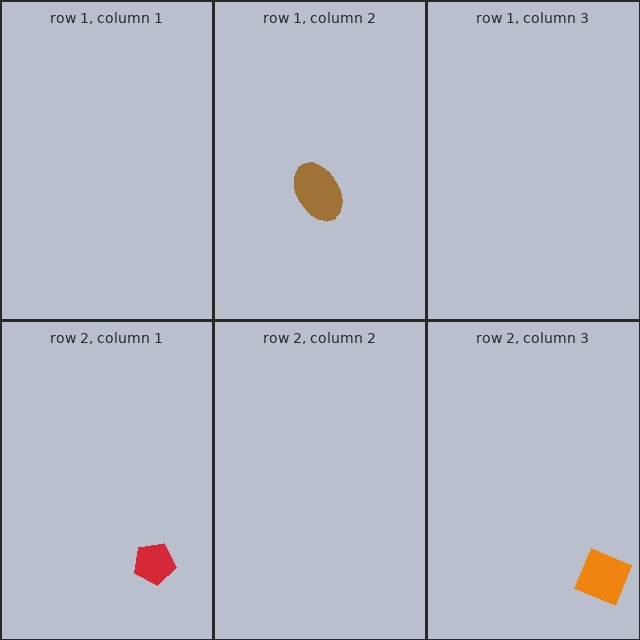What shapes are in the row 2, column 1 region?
The red pentagon.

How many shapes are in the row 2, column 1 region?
1.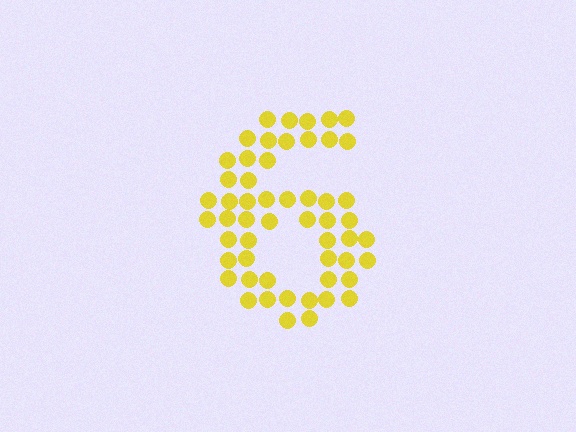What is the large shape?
The large shape is the digit 6.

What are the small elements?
The small elements are circles.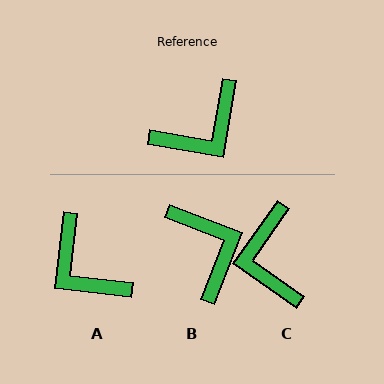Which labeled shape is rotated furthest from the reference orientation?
C, about 115 degrees away.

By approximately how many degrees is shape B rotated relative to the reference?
Approximately 79 degrees counter-clockwise.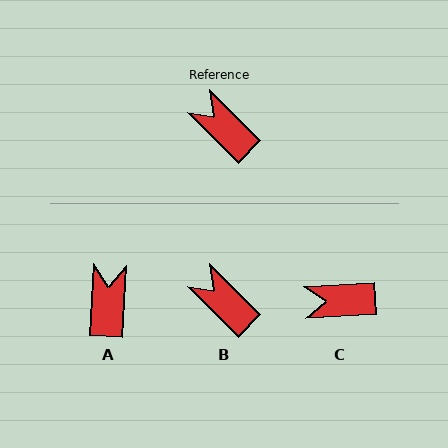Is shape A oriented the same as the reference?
No, it is off by about 49 degrees.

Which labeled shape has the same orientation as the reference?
B.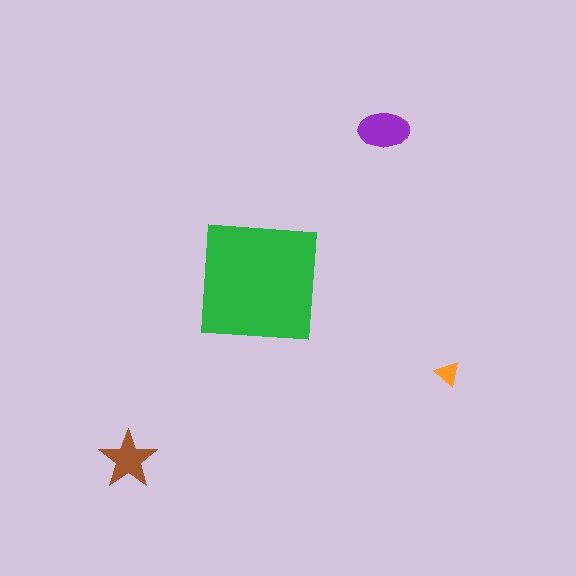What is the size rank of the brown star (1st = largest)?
3rd.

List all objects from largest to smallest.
The green square, the purple ellipse, the brown star, the orange triangle.